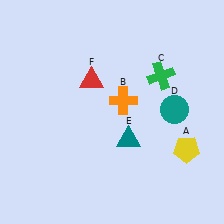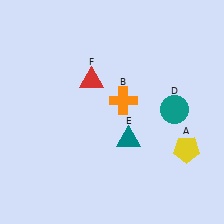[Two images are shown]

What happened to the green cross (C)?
The green cross (C) was removed in Image 2. It was in the top-right area of Image 1.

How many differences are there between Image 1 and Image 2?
There is 1 difference between the two images.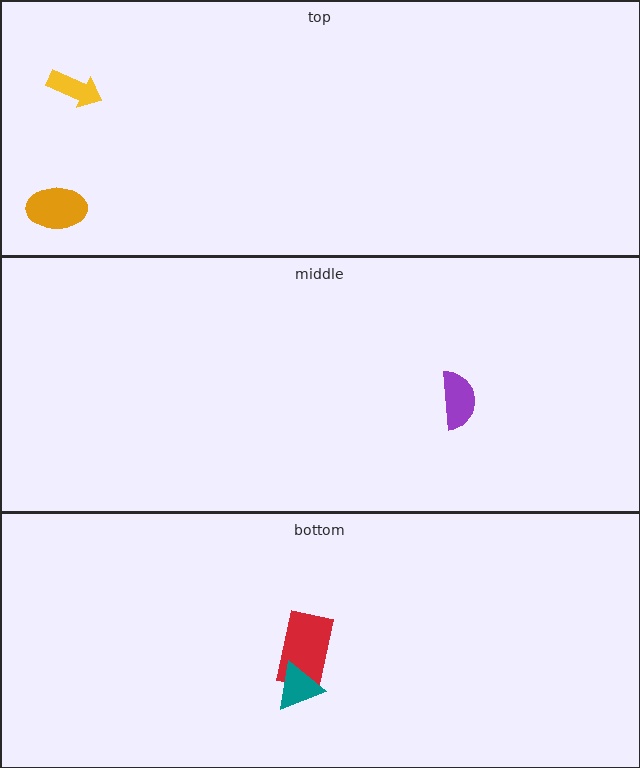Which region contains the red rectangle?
The bottom region.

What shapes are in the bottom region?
The red rectangle, the teal triangle.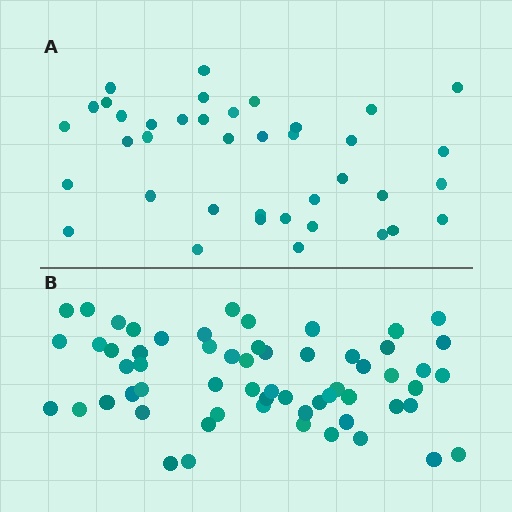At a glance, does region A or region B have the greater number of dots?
Region B (the bottom region) has more dots.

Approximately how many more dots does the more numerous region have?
Region B has approximately 20 more dots than region A.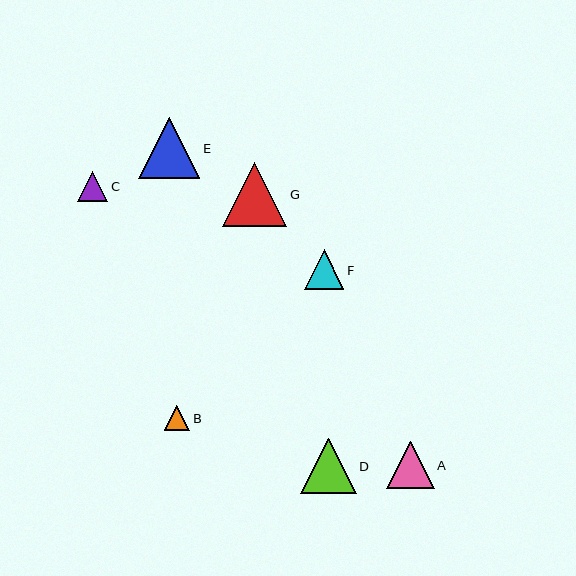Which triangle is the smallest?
Triangle B is the smallest with a size of approximately 26 pixels.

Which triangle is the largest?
Triangle G is the largest with a size of approximately 64 pixels.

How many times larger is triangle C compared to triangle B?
Triangle C is approximately 1.2 times the size of triangle B.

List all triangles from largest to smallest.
From largest to smallest: G, E, D, A, F, C, B.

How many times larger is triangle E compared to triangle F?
Triangle E is approximately 1.6 times the size of triangle F.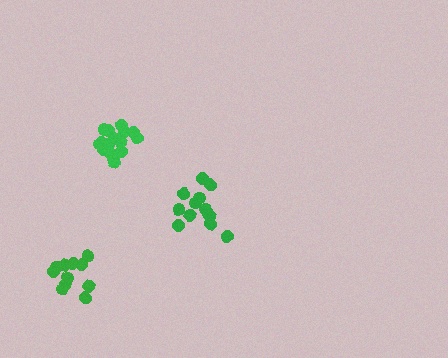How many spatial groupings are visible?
There are 3 spatial groupings.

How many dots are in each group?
Group 1: 13 dots, Group 2: 16 dots, Group 3: 12 dots (41 total).